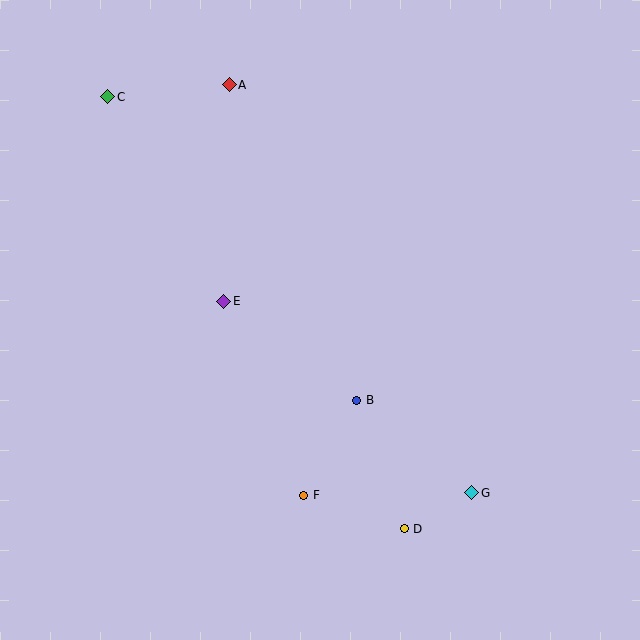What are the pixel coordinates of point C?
Point C is at (108, 97).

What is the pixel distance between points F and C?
The distance between F and C is 444 pixels.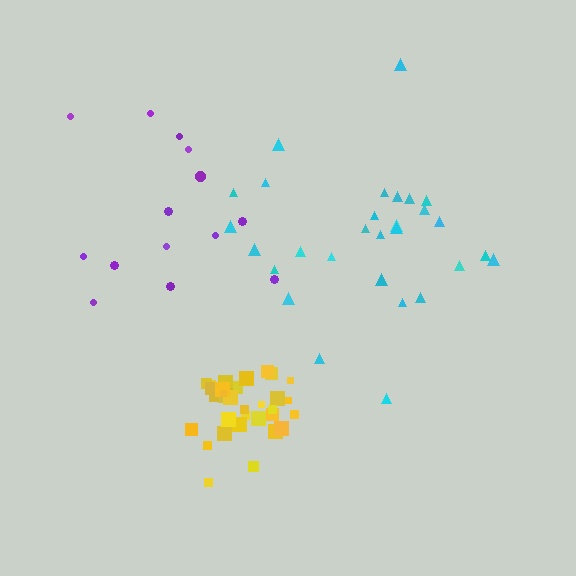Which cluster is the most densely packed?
Yellow.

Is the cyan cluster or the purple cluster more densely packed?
Cyan.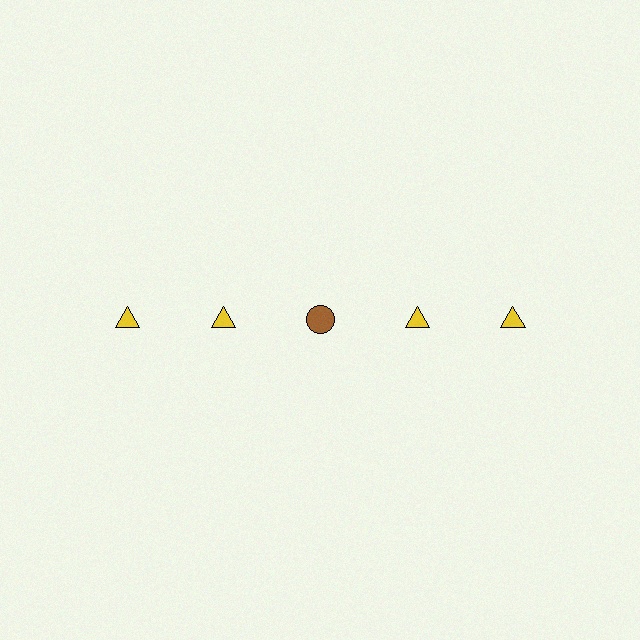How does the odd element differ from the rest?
It differs in both color (brown instead of yellow) and shape (circle instead of triangle).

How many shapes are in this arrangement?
There are 5 shapes arranged in a grid pattern.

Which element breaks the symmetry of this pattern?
The brown circle in the top row, center column breaks the symmetry. All other shapes are yellow triangles.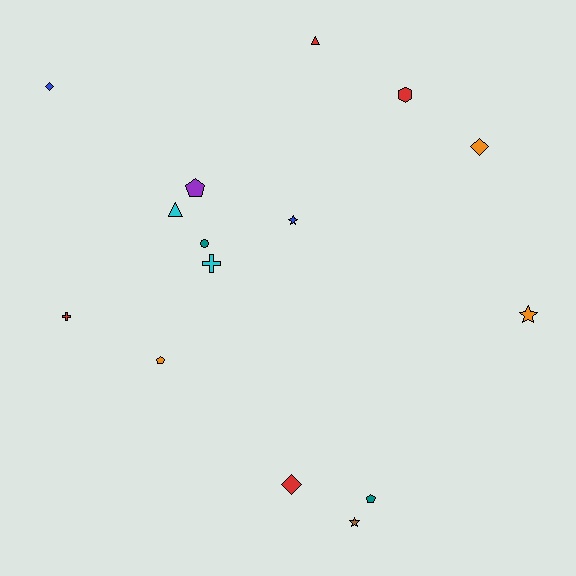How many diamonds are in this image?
There are 3 diamonds.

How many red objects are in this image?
There are 4 red objects.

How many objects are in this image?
There are 15 objects.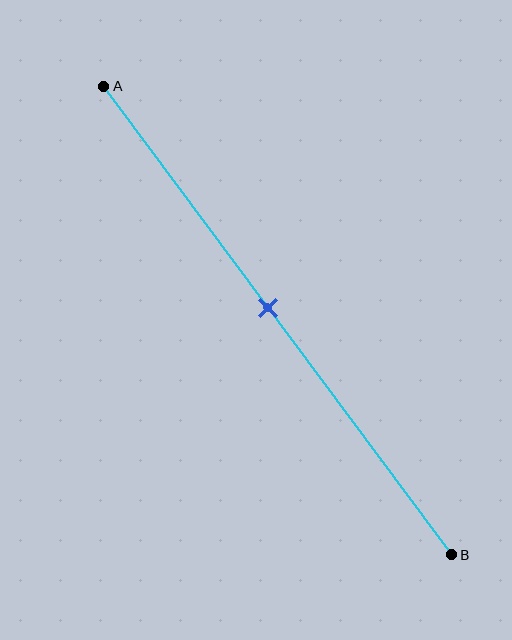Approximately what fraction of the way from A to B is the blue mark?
The blue mark is approximately 45% of the way from A to B.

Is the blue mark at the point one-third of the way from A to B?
No, the mark is at about 45% from A, not at the 33% one-third point.